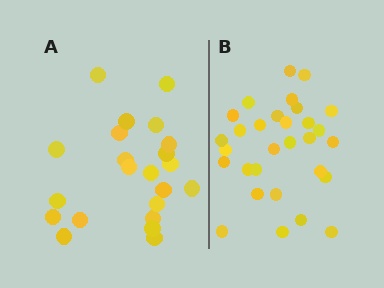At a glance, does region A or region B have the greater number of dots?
Region B (the right region) has more dots.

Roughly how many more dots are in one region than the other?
Region B has roughly 8 or so more dots than region A.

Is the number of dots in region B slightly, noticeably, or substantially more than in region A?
Region B has noticeably more, but not dramatically so. The ratio is roughly 1.4 to 1.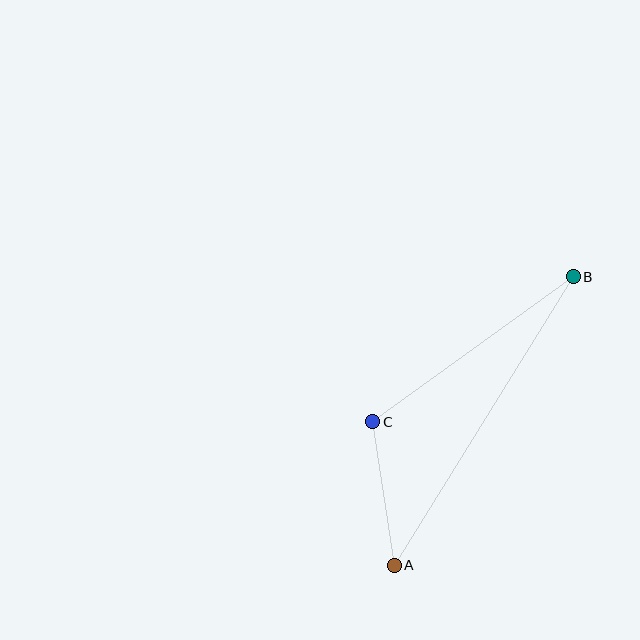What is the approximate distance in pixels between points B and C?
The distance between B and C is approximately 247 pixels.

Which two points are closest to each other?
Points A and C are closest to each other.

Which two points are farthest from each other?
Points A and B are farthest from each other.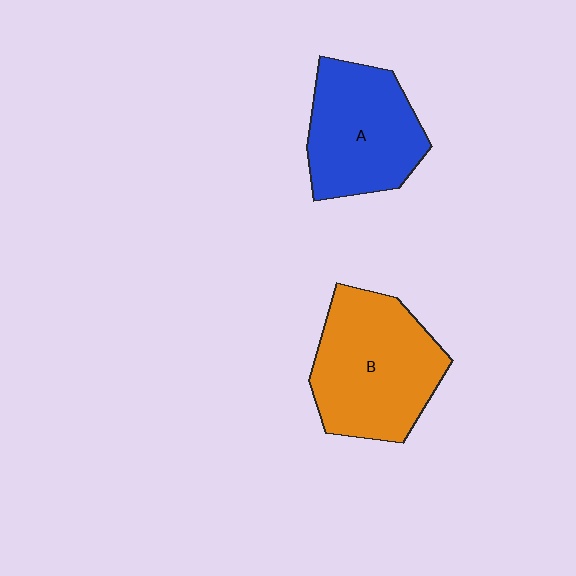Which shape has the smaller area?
Shape A (blue).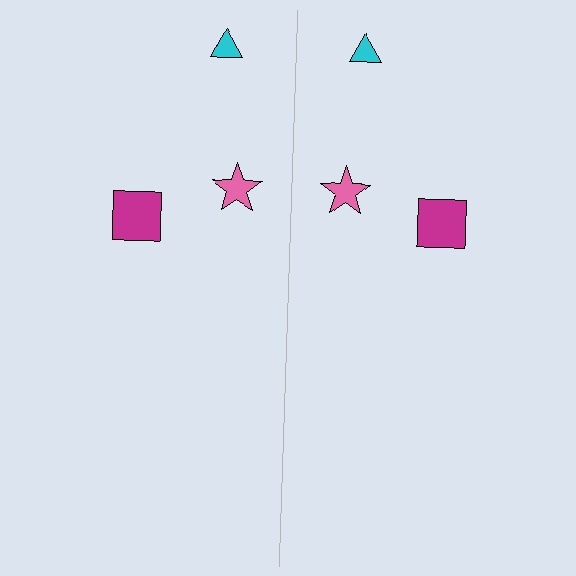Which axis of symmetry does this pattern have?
The pattern has a vertical axis of symmetry running through the center of the image.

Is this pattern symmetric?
Yes, this pattern has bilateral (reflection) symmetry.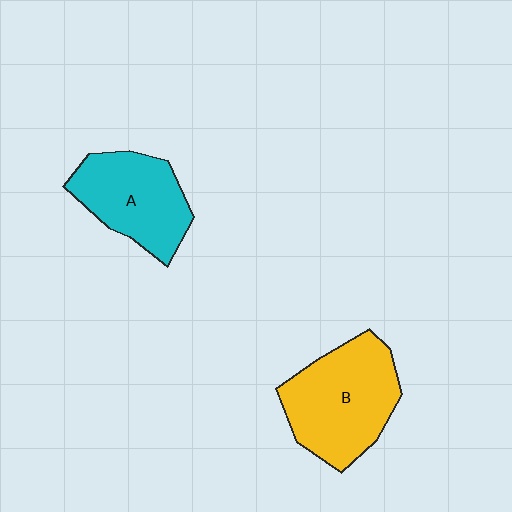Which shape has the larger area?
Shape B (yellow).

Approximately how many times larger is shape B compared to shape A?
Approximately 1.2 times.